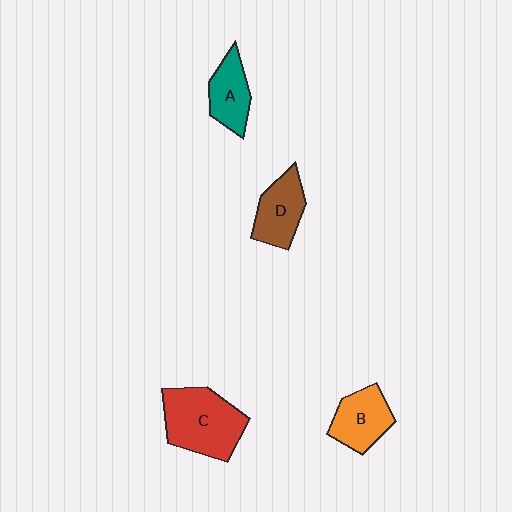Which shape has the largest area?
Shape C (red).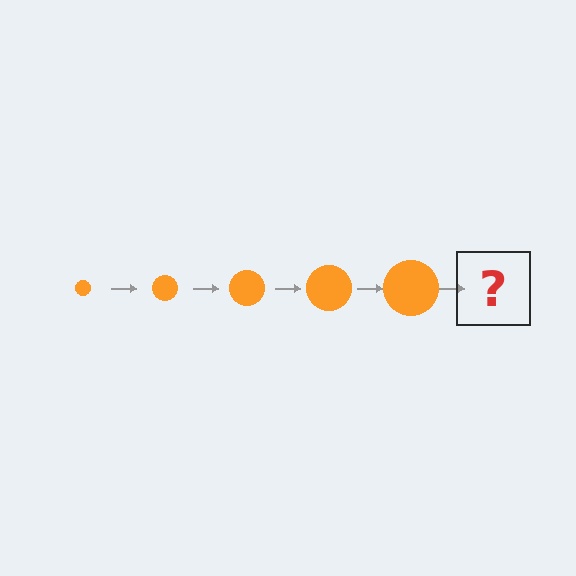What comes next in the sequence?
The next element should be an orange circle, larger than the previous one.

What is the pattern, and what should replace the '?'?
The pattern is that the circle gets progressively larger each step. The '?' should be an orange circle, larger than the previous one.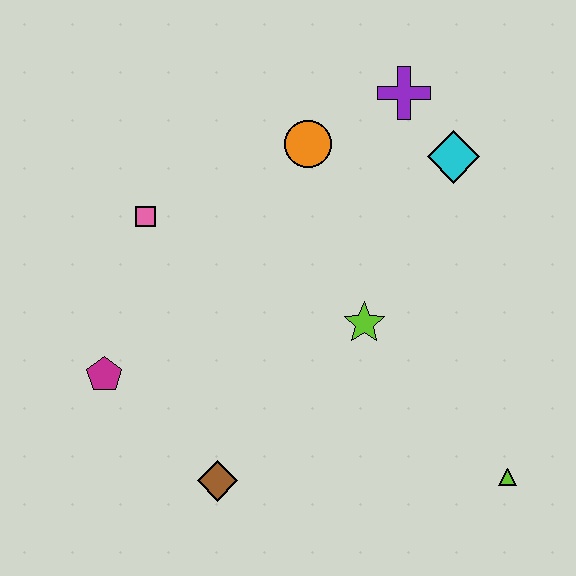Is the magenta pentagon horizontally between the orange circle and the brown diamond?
No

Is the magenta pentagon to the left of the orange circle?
Yes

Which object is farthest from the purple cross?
The brown diamond is farthest from the purple cross.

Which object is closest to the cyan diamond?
The purple cross is closest to the cyan diamond.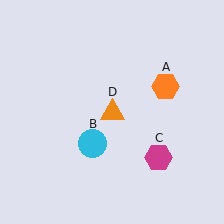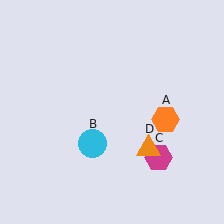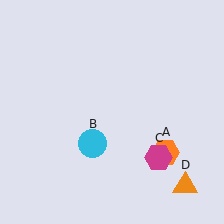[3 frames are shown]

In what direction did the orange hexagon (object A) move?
The orange hexagon (object A) moved down.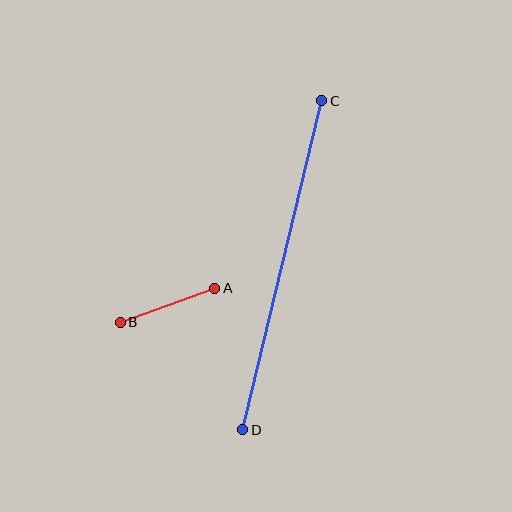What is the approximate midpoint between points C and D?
The midpoint is at approximately (282, 265) pixels.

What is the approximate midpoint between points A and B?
The midpoint is at approximately (167, 305) pixels.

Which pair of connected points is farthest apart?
Points C and D are farthest apart.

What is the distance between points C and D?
The distance is approximately 338 pixels.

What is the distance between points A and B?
The distance is approximately 101 pixels.